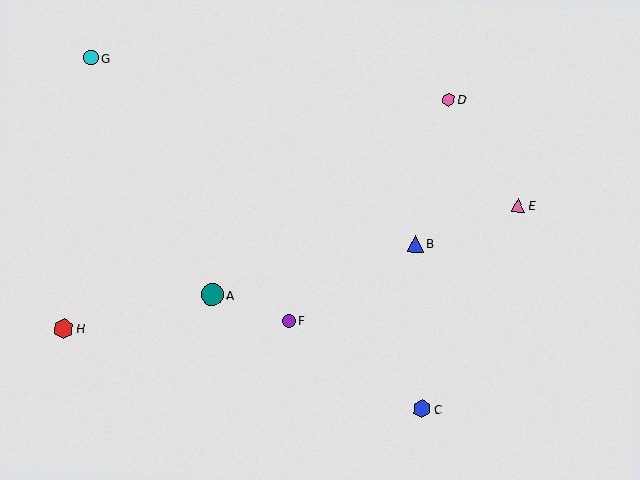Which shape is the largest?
The teal circle (labeled A) is the largest.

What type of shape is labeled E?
Shape E is a pink triangle.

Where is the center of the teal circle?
The center of the teal circle is at (212, 295).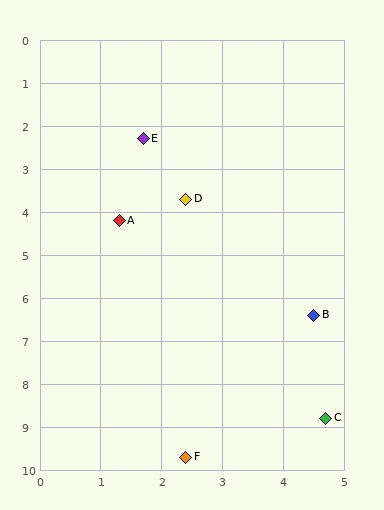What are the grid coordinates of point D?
Point D is at approximately (2.4, 3.7).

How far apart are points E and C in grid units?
Points E and C are about 7.2 grid units apart.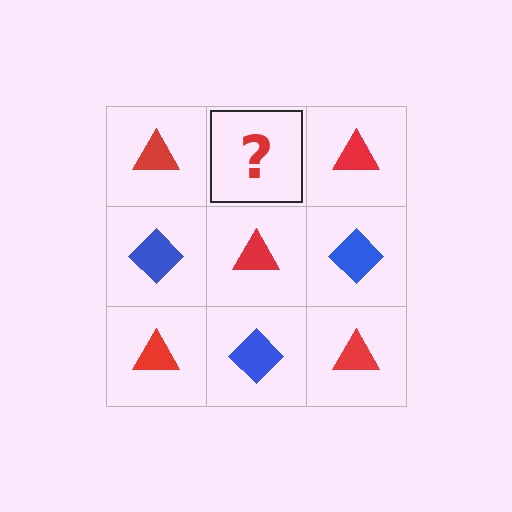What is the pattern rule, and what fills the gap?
The rule is that it alternates red triangle and blue diamond in a checkerboard pattern. The gap should be filled with a blue diamond.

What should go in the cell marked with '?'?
The missing cell should contain a blue diamond.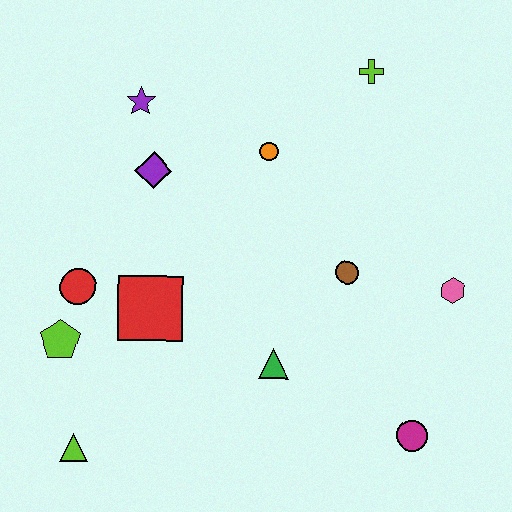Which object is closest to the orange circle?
The purple diamond is closest to the orange circle.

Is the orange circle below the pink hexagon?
No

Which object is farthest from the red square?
The lime cross is farthest from the red square.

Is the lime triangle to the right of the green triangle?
No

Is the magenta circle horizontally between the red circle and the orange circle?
No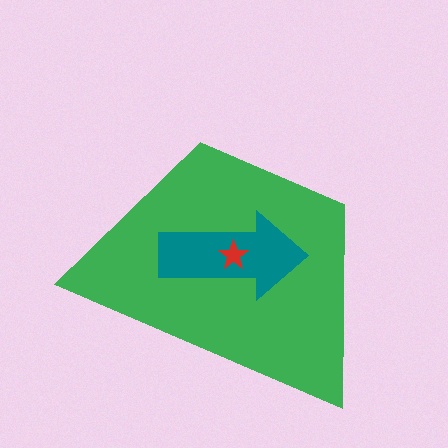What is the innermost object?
The red star.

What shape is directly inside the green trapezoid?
The teal arrow.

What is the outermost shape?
The green trapezoid.